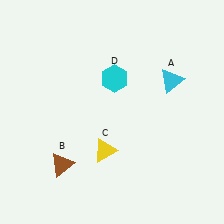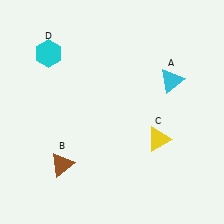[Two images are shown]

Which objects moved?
The objects that moved are: the yellow triangle (C), the cyan hexagon (D).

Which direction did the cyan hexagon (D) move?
The cyan hexagon (D) moved left.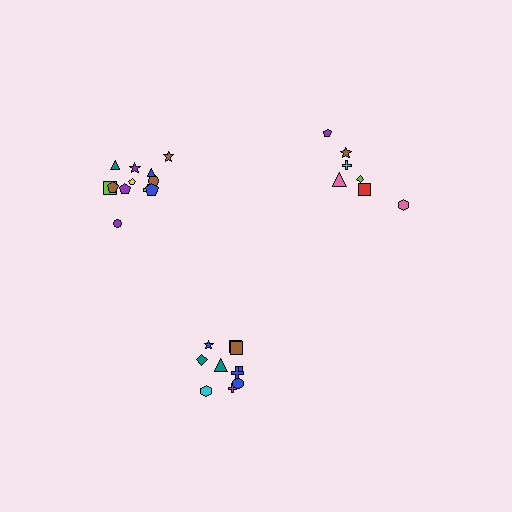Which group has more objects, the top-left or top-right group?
The top-left group.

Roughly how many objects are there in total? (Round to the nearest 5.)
Roughly 30 objects in total.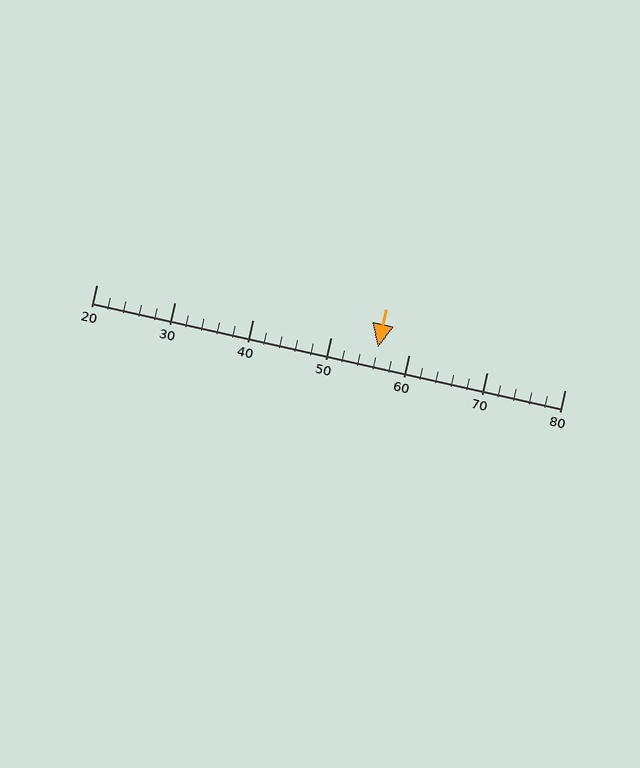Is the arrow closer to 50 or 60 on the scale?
The arrow is closer to 60.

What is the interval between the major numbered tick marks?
The major tick marks are spaced 10 units apart.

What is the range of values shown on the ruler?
The ruler shows values from 20 to 80.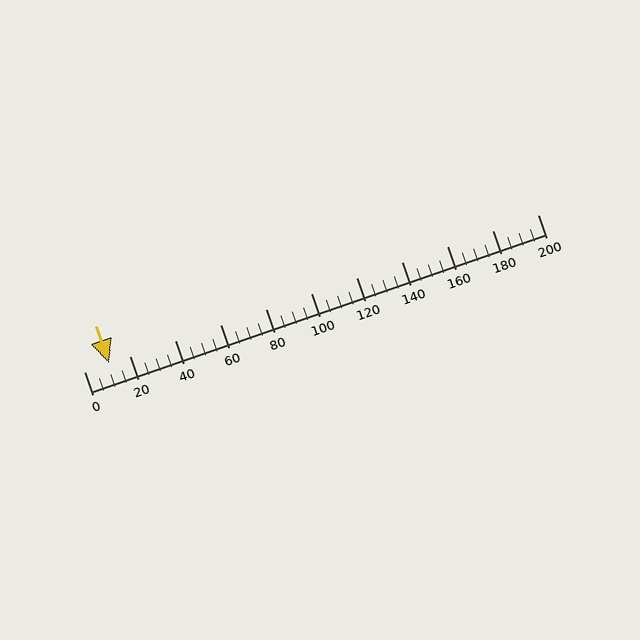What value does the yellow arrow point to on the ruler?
The yellow arrow points to approximately 11.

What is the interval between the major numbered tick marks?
The major tick marks are spaced 20 units apart.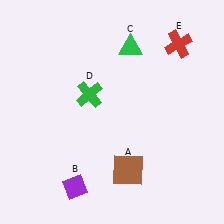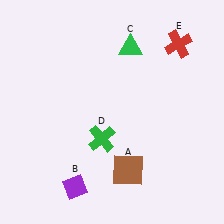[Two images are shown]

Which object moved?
The green cross (D) moved down.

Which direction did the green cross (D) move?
The green cross (D) moved down.